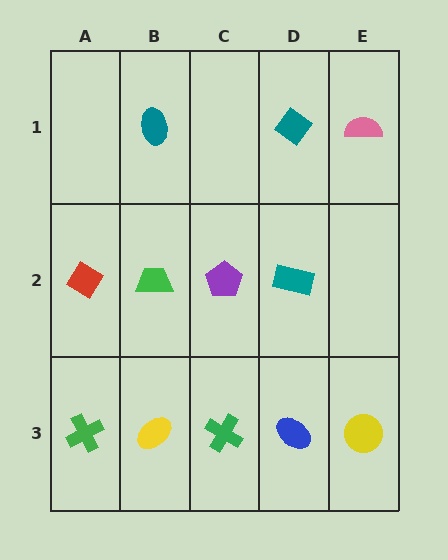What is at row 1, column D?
A teal diamond.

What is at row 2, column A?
A red diamond.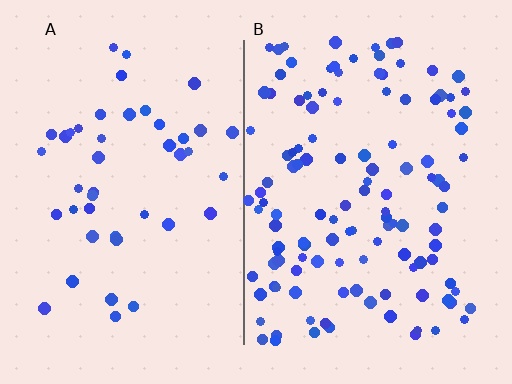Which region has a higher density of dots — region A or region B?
B (the right).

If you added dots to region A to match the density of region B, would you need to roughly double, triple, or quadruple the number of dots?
Approximately triple.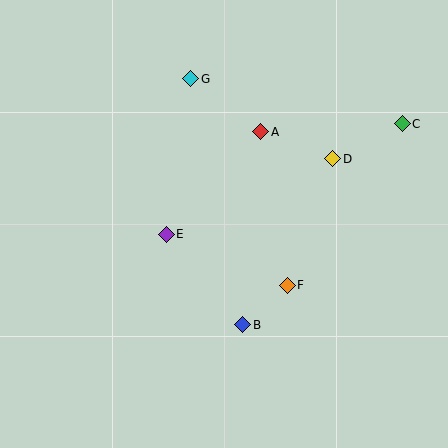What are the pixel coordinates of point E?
Point E is at (166, 234).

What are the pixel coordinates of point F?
Point F is at (287, 285).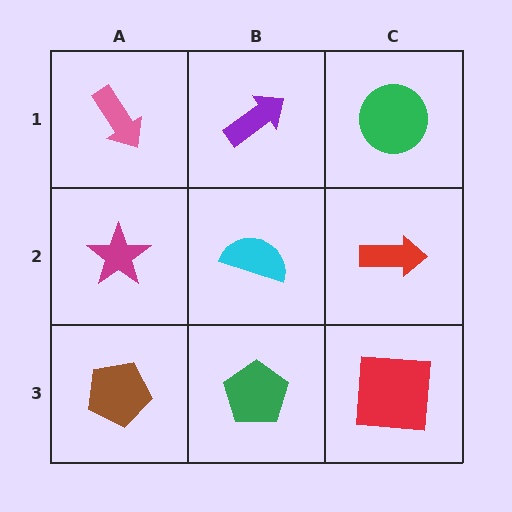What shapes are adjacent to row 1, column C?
A red arrow (row 2, column C), a purple arrow (row 1, column B).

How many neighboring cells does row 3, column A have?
2.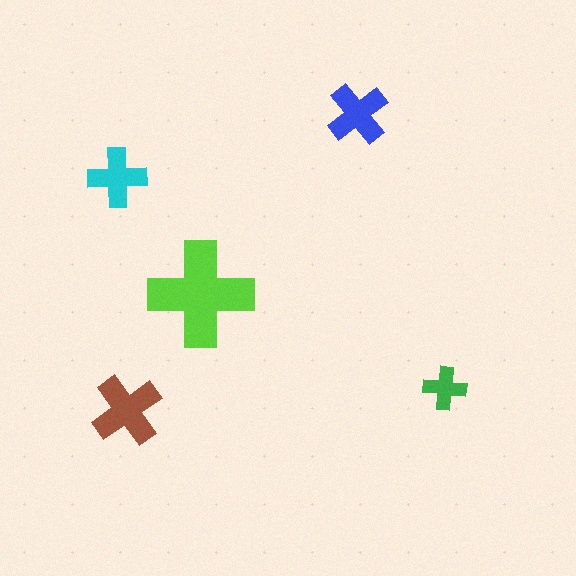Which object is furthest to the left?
The cyan cross is leftmost.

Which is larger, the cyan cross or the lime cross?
The lime one.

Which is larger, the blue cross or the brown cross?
The brown one.